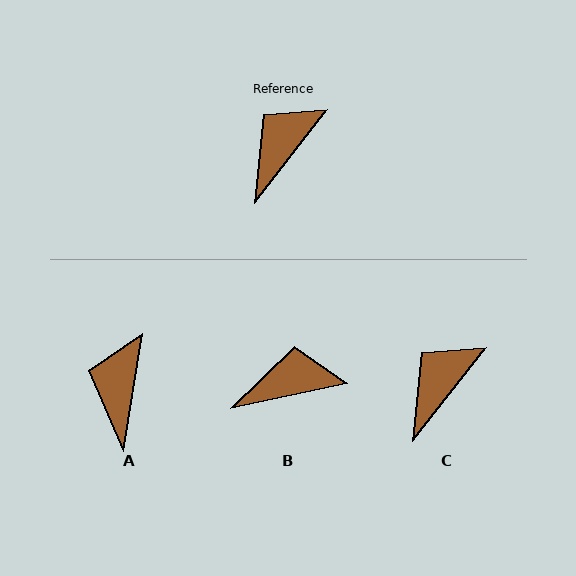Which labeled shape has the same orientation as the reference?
C.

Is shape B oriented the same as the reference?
No, it is off by about 39 degrees.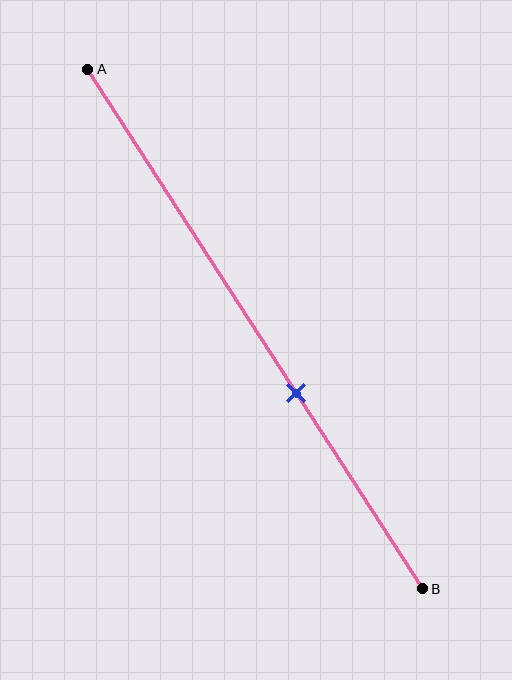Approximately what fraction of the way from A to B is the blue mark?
The blue mark is approximately 60% of the way from A to B.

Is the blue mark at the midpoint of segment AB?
No, the mark is at about 60% from A, not at the 50% midpoint.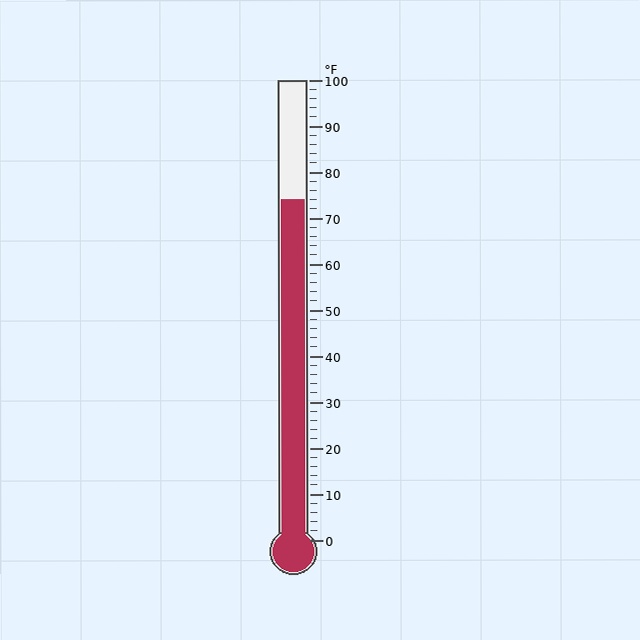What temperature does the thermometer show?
The thermometer shows approximately 74°F.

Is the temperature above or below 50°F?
The temperature is above 50°F.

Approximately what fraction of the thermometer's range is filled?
The thermometer is filled to approximately 75% of its range.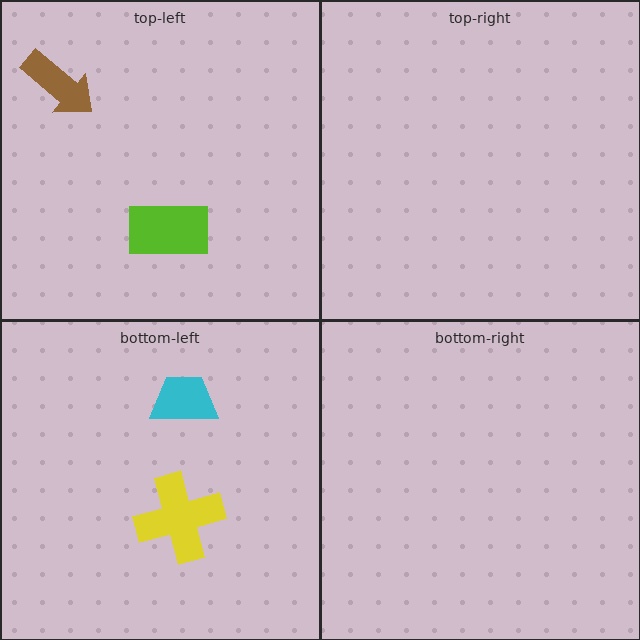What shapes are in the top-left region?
The brown arrow, the lime rectangle.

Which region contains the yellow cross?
The bottom-left region.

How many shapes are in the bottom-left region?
2.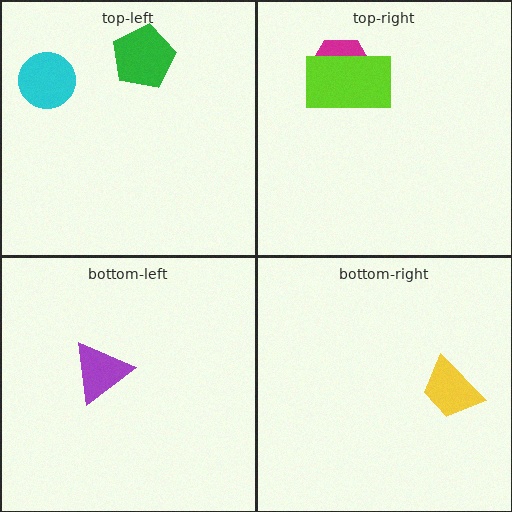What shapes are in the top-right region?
The magenta hexagon, the lime rectangle.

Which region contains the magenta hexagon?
The top-right region.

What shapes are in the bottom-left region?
The purple triangle.